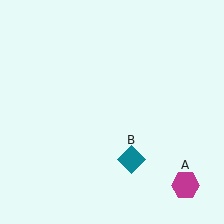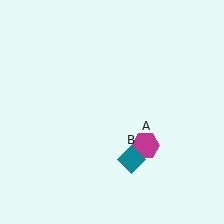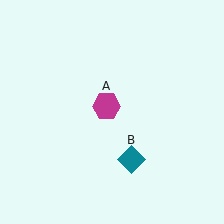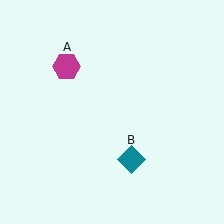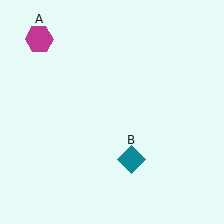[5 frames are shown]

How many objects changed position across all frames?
1 object changed position: magenta hexagon (object A).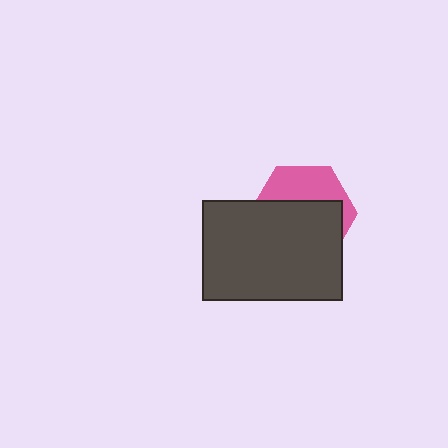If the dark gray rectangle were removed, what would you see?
You would see the complete pink hexagon.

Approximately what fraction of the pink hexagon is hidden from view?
Roughly 64% of the pink hexagon is hidden behind the dark gray rectangle.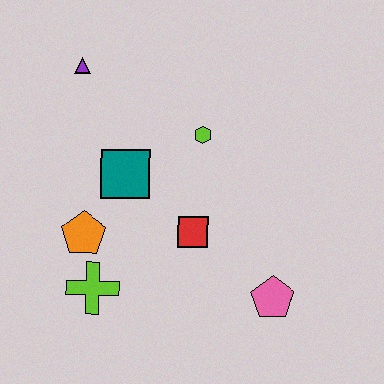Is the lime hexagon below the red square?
No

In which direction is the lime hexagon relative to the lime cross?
The lime hexagon is above the lime cross.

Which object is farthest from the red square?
The purple triangle is farthest from the red square.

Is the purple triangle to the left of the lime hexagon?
Yes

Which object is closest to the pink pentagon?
The red square is closest to the pink pentagon.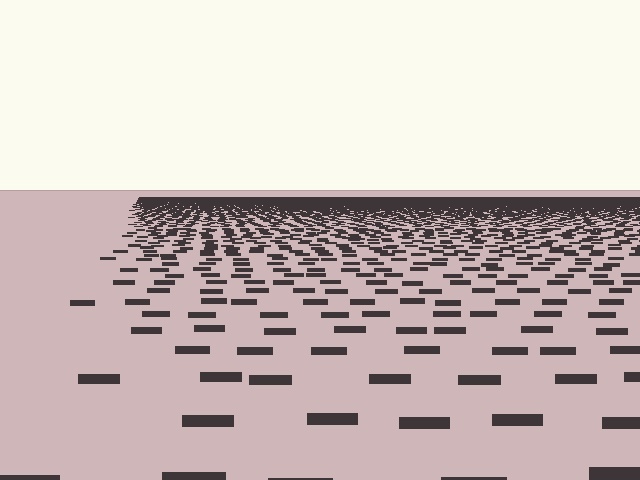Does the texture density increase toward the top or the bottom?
Density increases toward the top.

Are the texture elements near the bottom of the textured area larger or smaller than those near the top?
Larger. Near the bottom, elements are closer to the viewer and appear at a bigger on-screen size.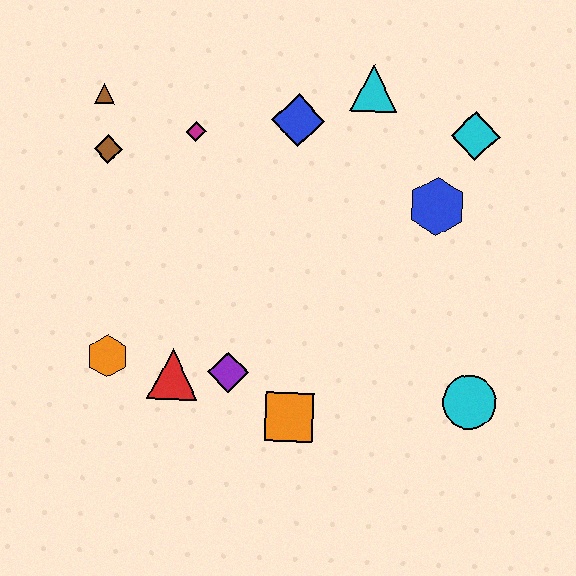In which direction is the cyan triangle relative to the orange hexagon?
The cyan triangle is above the orange hexagon.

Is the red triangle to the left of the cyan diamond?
Yes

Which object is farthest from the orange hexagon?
The cyan diamond is farthest from the orange hexagon.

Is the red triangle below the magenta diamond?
Yes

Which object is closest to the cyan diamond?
The blue hexagon is closest to the cyan diamond.